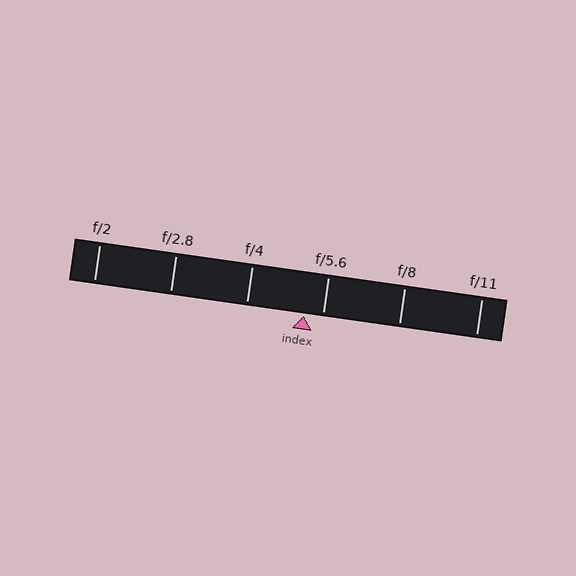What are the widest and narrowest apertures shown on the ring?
The widest aperture shown is f/2 and the narrowest is f/11.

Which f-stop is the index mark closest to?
The index mark is closest to f/5.6.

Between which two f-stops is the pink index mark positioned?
The index mark is between f/4 and f/5.6.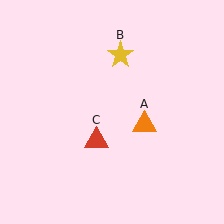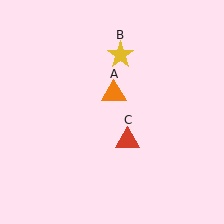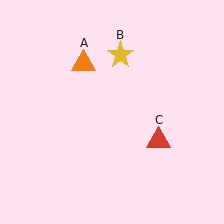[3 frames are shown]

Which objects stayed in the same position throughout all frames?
Yellow star (object B) remained stationary.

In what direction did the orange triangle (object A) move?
The orange triangle (object A) moved up and to the left.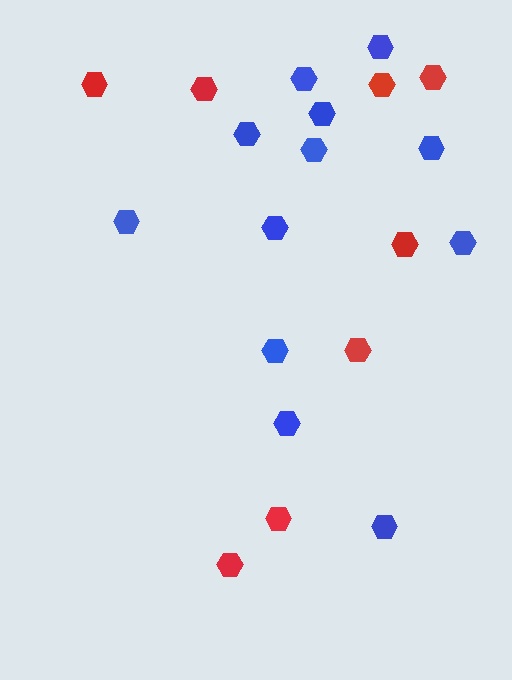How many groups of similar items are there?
There are 2 groups: one group of red hexagons (8) and one group of blue hexagons (12).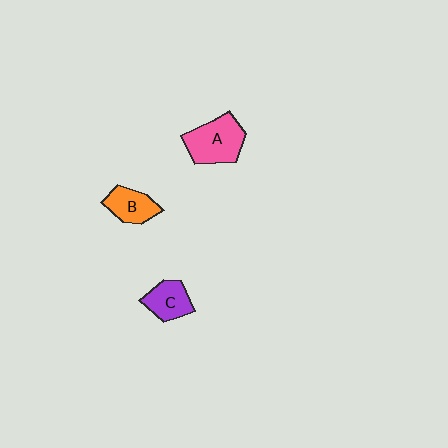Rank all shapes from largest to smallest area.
From largest to smallest: A (pink), B (orange), C (purple).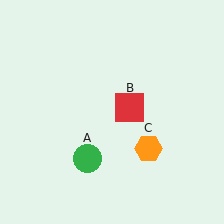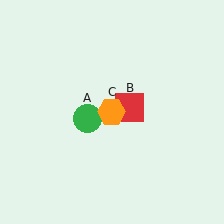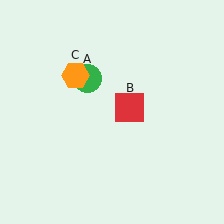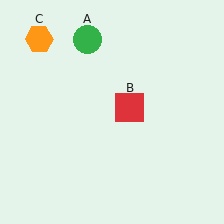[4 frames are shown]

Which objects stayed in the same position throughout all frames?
Red square (object B) remained stationary.